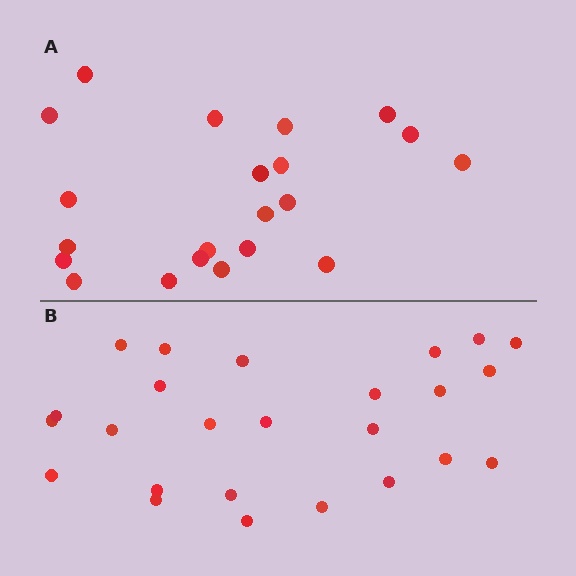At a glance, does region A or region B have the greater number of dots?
Region B (the bottom region) has more dots.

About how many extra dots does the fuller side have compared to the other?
Region B has about 4 more dots than region A.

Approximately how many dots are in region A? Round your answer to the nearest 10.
About 20 dots. (The exact count is 21, which rounds to 20.)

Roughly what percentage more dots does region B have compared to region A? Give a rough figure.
About 20% more.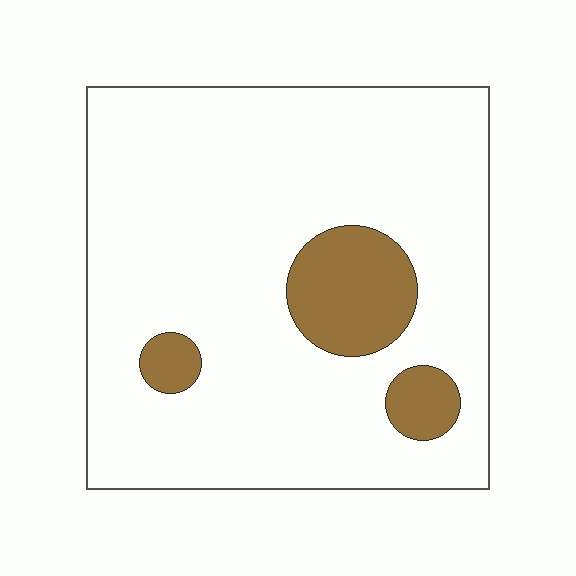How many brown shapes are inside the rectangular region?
3.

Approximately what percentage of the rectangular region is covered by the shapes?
Approximately 15%.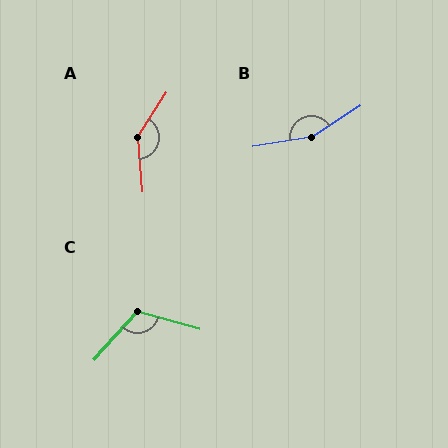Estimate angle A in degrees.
Approximately 142 degrees.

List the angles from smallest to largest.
C (117°), A (142°), B (157°).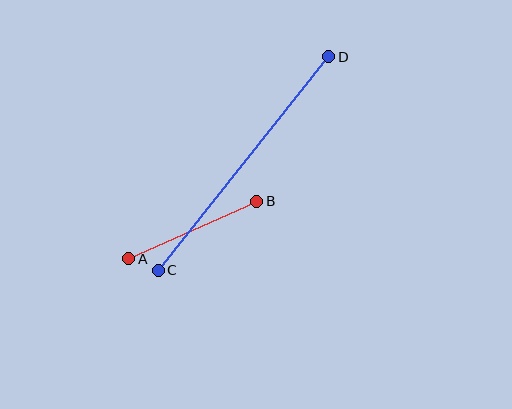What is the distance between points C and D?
The distance is approximately 273 pixels.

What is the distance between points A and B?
The distance is approximately 140 pixels.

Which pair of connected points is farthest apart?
Points C and D are farthest apart.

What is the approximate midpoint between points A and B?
The midpoint is at approximately (193, 230) pixels.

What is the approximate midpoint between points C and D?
The midpoint is at approximately (243, 163) pixels.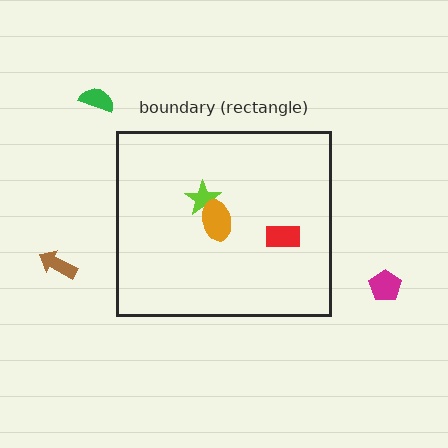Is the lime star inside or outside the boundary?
Inside.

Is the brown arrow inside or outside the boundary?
Outside.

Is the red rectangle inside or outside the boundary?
Inside.